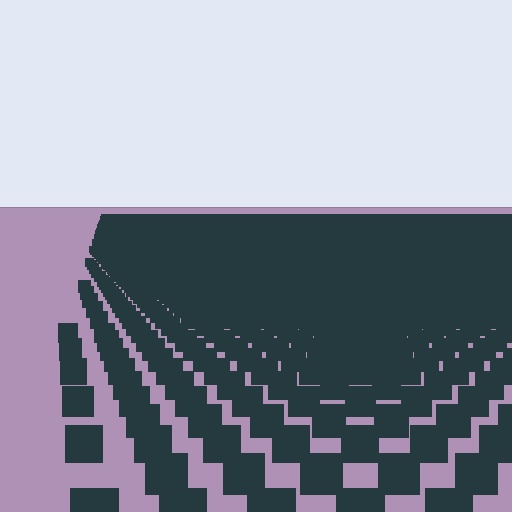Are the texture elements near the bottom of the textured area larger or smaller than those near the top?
Larger. Near the bottom, elements are closer to the viewer and appear at a bigger on-screen size.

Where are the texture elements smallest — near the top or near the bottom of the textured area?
Near the top.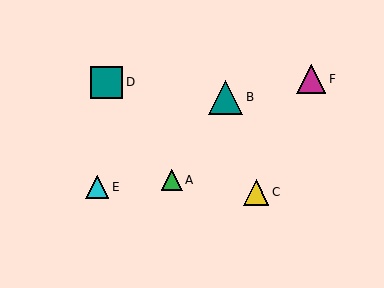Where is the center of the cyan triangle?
The center of the cyan triangle is at (97, 187).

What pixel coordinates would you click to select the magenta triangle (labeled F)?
Click at (311, 79) to select the magenta triangle F.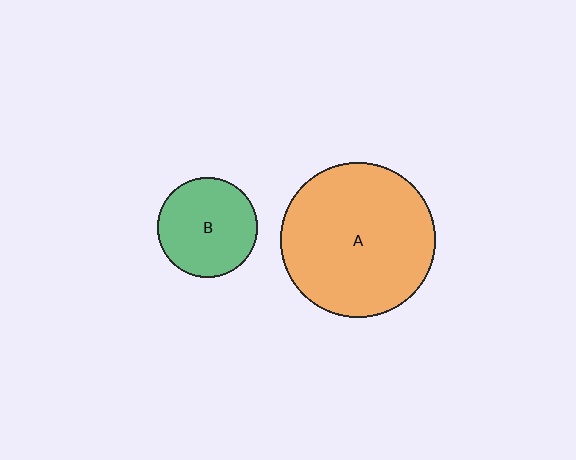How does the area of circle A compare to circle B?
Approximately 2.4 times.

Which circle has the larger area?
Circle A (orange).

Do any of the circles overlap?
No, none of the circles overlap.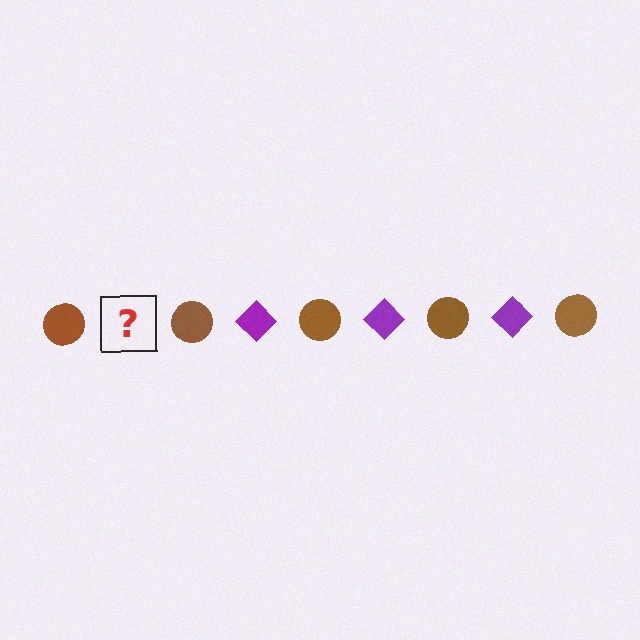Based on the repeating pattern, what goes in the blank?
The blank should be a purple diamond.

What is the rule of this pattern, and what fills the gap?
The rule is that the pattern alternates between brown circle and purple diamond. The gap should be filled with a purple diamond.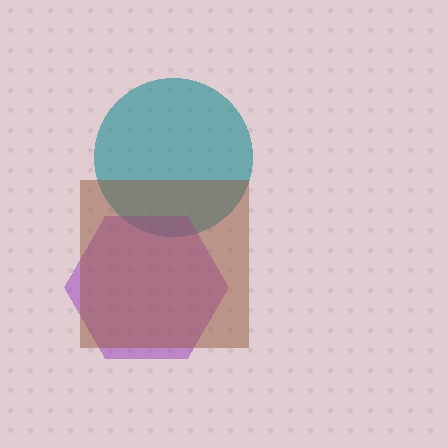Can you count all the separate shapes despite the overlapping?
Yes, there are 3 separate shapes.